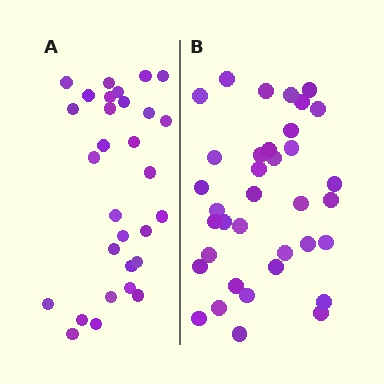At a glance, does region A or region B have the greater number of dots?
Region B (the right region) has more dots.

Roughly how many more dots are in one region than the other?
Region B has about 6 more dots than region A.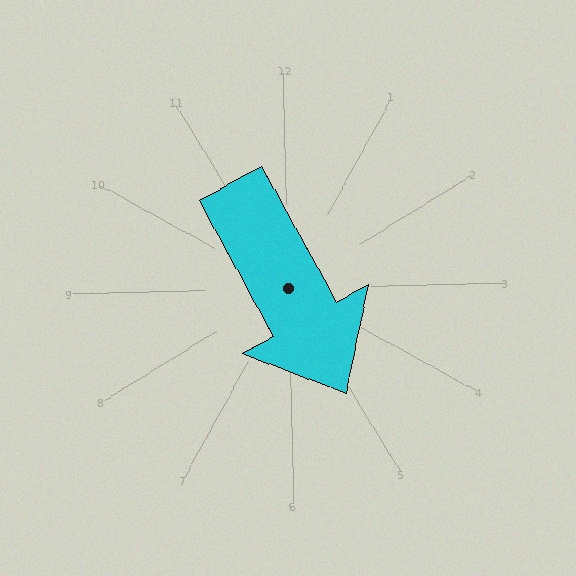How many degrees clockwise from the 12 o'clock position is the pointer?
Approximately 153 degrees.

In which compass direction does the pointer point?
Southeast.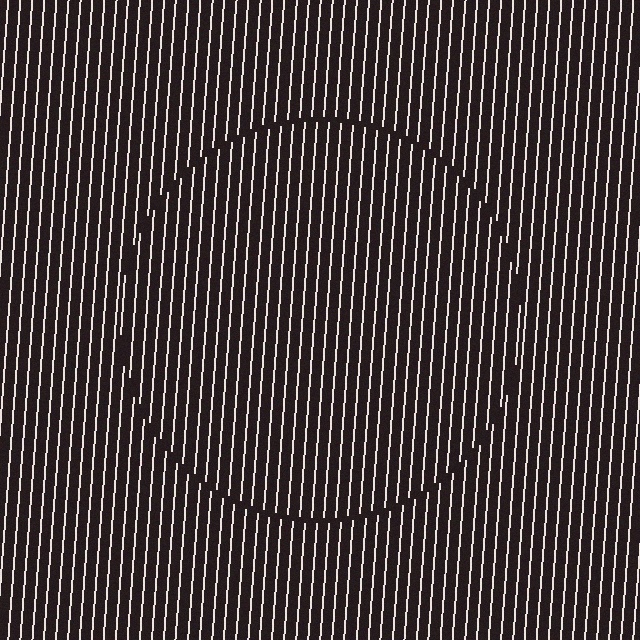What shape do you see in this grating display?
An illusory circle. The interior of the shape contains the same grating, shifted by half a period — the contour is defined by the phase discontinuity where line-ends from the inner and outer gratings abut.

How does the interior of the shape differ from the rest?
The interior of the shape contains the same grating, shifted by half a period — the contour is defined by the phase discontinuity where line-ends from the inner and outer gratings abut.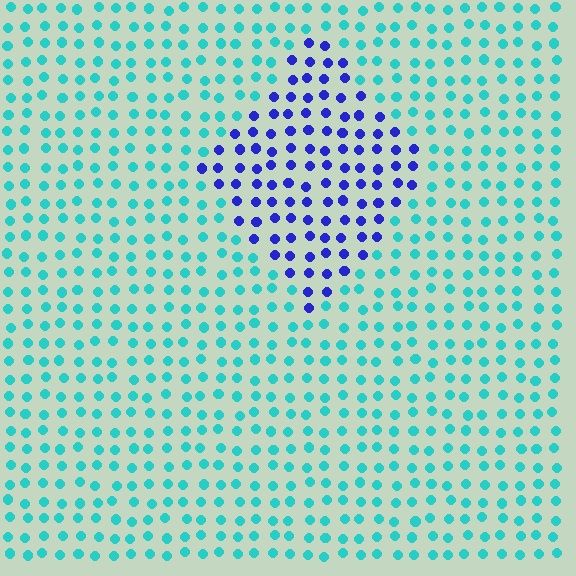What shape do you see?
I see a diamond.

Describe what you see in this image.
The image is filled with small cyan elements in a uniform arrangement. A diamond-shaped region is visible where the elements are tinted to a slightly different hue, forming a subtle color boundary.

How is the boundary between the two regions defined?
The boundary is defined purely by a slight shift in hue (about 63 degrees). Spacing, size, and orientation are identical on both sides.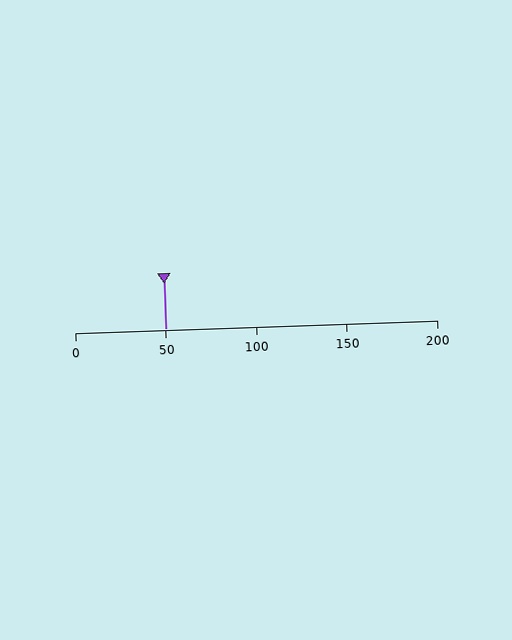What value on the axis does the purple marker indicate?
The marker indicates approximately 50.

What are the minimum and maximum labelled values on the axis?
The axis runs from 0 to 200.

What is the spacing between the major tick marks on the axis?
The major ticks are spaced 50 apart.